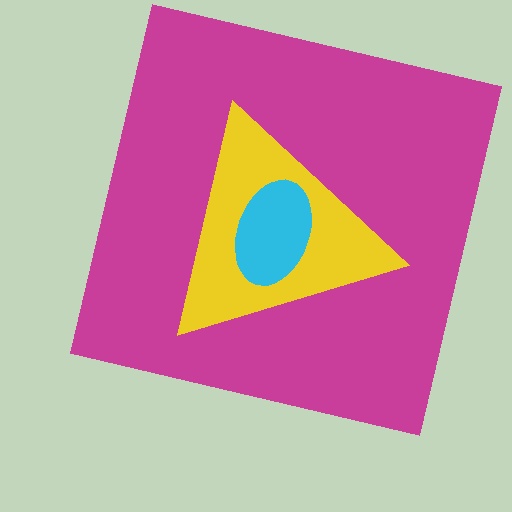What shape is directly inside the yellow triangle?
The cyan ellipse.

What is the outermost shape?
The magenta square.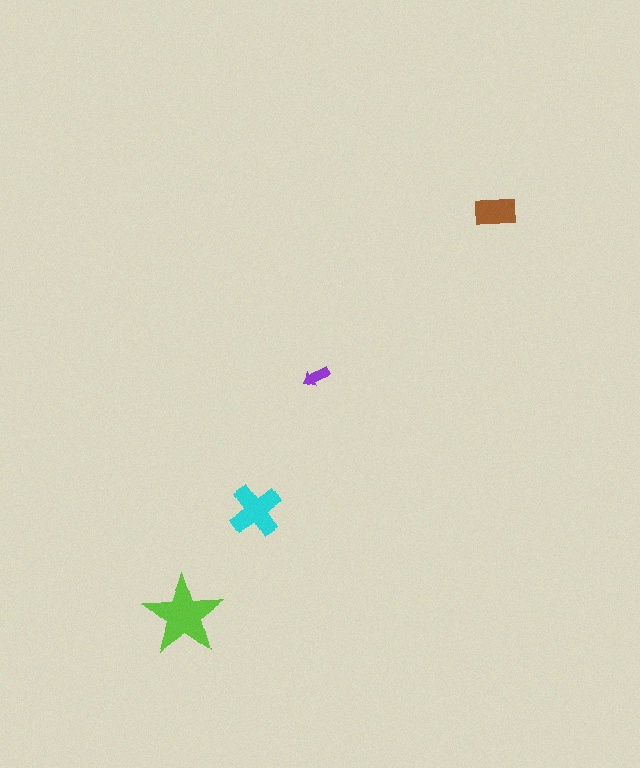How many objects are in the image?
There are 4 objects in the image.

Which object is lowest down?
The lime star is bottommost.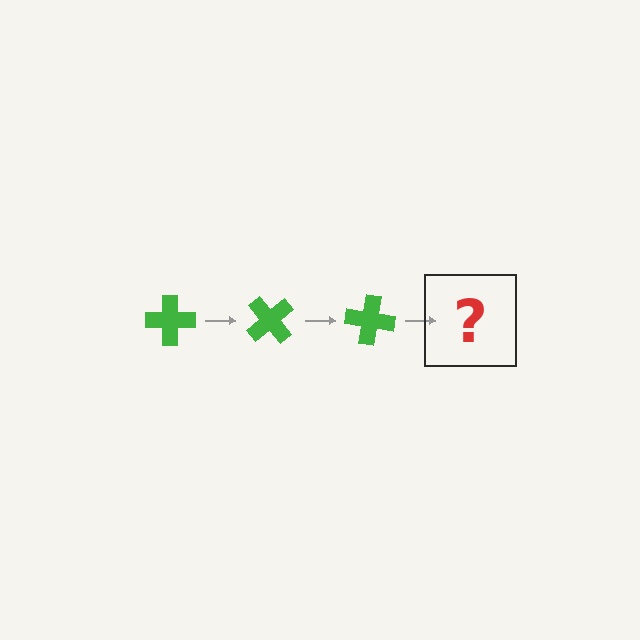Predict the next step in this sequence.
The next step is a green cross rotated 150 degrees.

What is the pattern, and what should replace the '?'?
The pattern is that the cross rotates 50 degrees each step. The '?' should be a green cross rotated 150 degrees.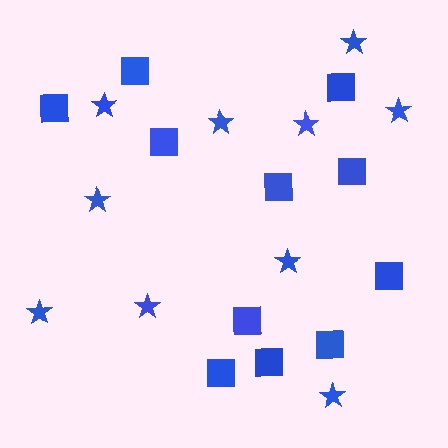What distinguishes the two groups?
There are 2 groups: one group of stars (10) and one group of squares (11).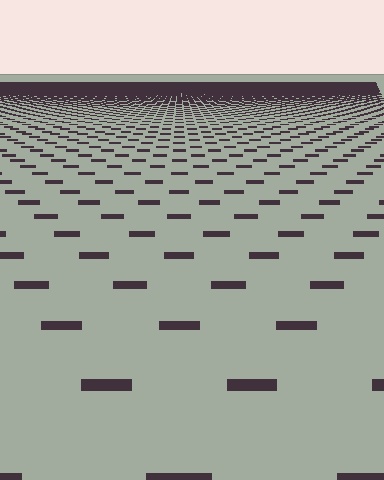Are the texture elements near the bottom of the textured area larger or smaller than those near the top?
Larger. Near the bottom, elements are closer to the viewer and appear at a bigger on-screen size.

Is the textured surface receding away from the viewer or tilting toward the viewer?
The surface is receding away from the viewer. Texture elements get smaller and denser toward the top.